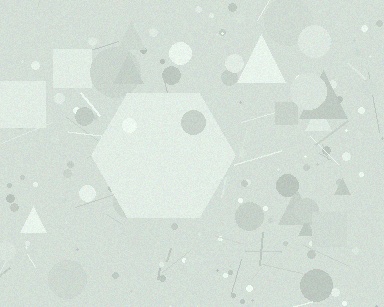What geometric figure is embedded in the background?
A hexagon is embedded in the background.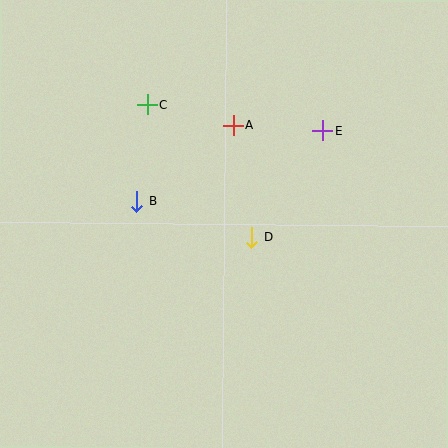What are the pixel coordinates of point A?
Point A is at (233, 125).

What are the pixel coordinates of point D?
Point D is at (252, 238).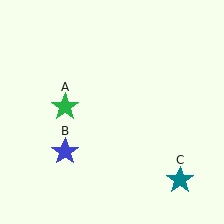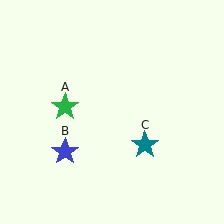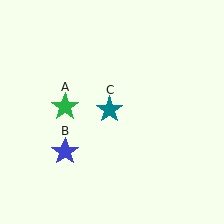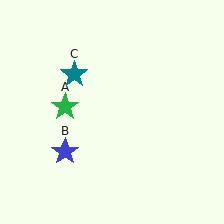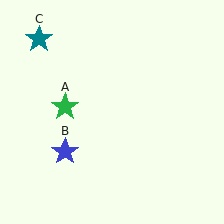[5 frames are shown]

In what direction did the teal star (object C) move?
The teal star (object C) moved up and to the left.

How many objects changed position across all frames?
1 object changed position: teal star (object C).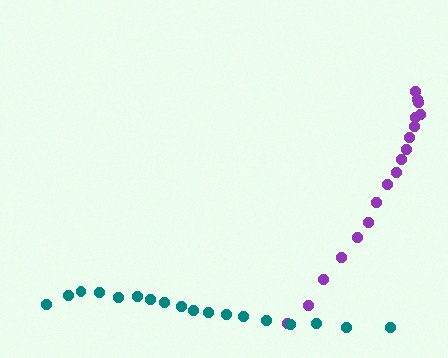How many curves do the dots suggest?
There are 2 distinct paths.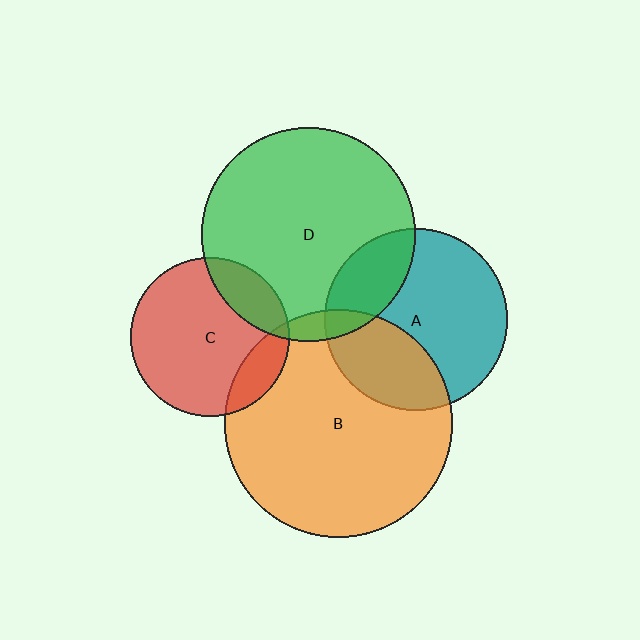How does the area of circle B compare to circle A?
Approximately 1.6 times.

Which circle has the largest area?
Circle B (orange).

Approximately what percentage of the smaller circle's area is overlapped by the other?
Approximately 15%.